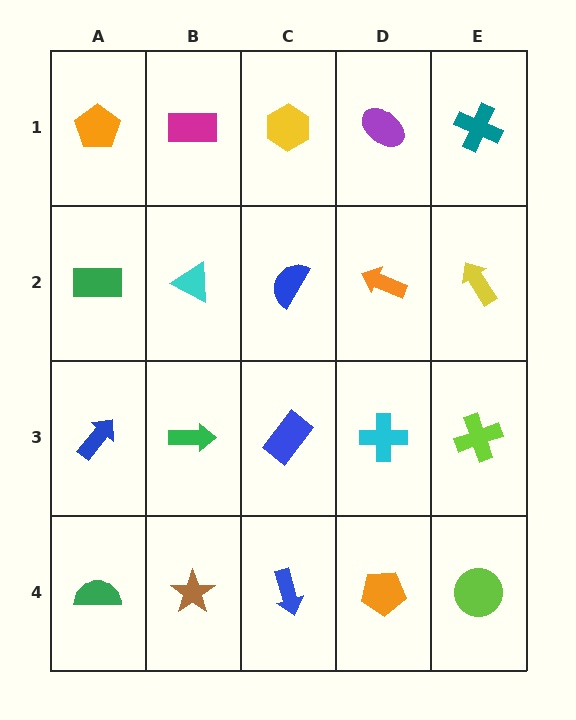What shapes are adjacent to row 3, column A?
A green rectangle (row 2, column A), a green semicircle (row 4, column A), a green arrow (row 3, column B).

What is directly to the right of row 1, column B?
A yellow hexagon.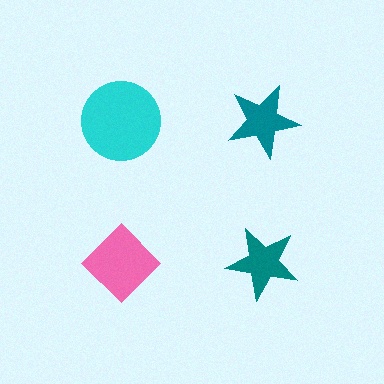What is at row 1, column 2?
A teal star.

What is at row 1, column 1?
A cyan circle.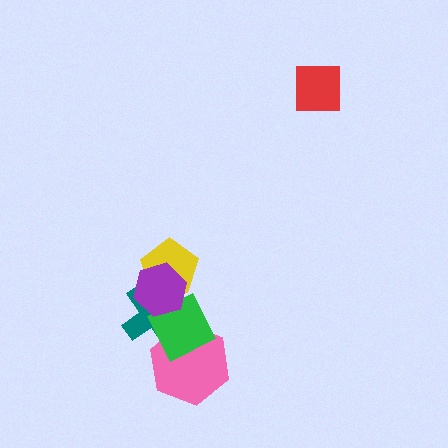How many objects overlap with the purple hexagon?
3 objects overlap with the purple hexagon.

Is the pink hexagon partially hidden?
Yes, it is partially covered by another shape.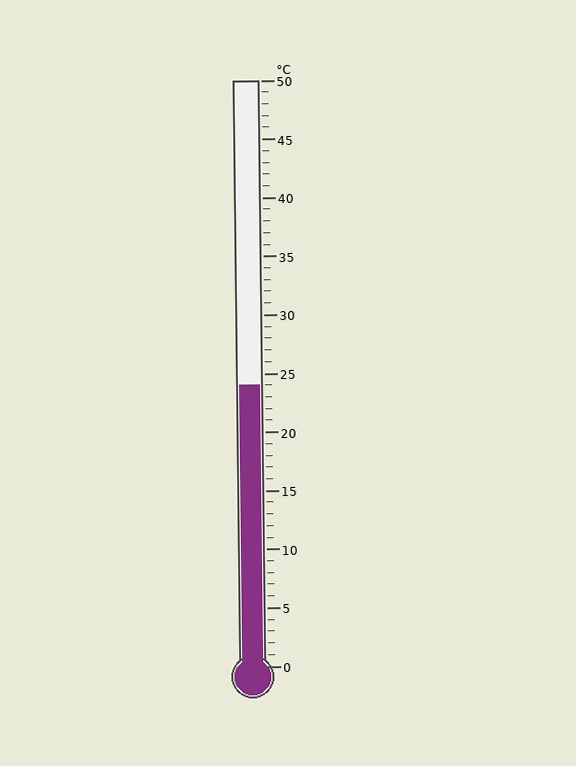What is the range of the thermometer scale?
The thermometer scale ranges from 0°C to 50°C.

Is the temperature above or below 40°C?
The temperature is below 40°C.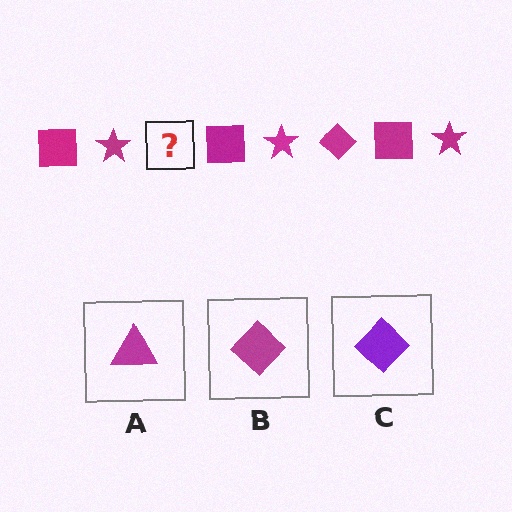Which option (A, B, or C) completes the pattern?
B.